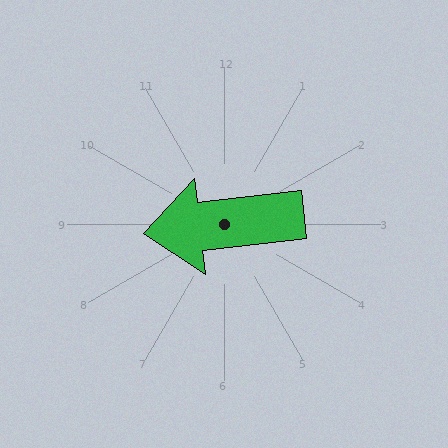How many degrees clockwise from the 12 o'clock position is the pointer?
Approximately 264 degrees.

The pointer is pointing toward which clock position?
Roughly 9 o'clock.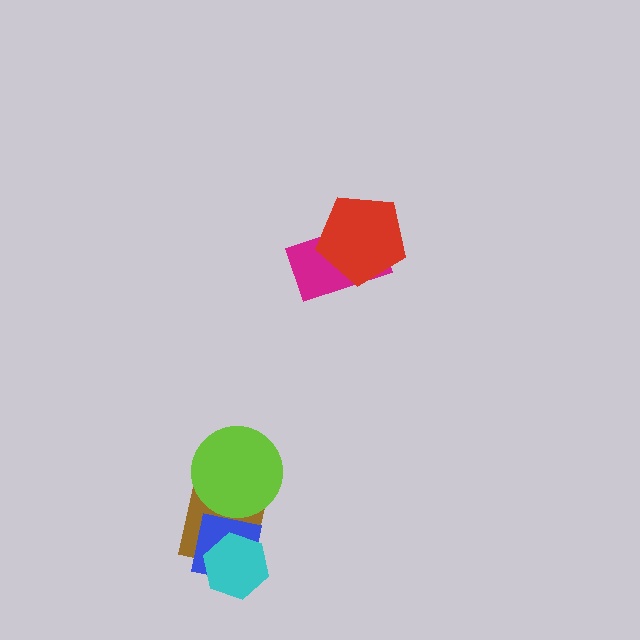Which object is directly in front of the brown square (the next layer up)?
The blue square is directly in front of the brown square.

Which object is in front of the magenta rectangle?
The red pentagon is in front of the magenta rectangle.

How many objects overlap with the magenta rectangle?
1 object overlaps with the magenta rectangle.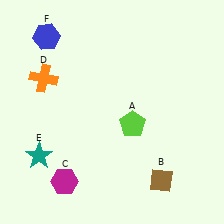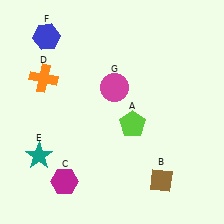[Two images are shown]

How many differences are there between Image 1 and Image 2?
There is 1 difference between the two images.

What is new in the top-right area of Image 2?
A magenta circle (G) was added in the top-right area of Image 2.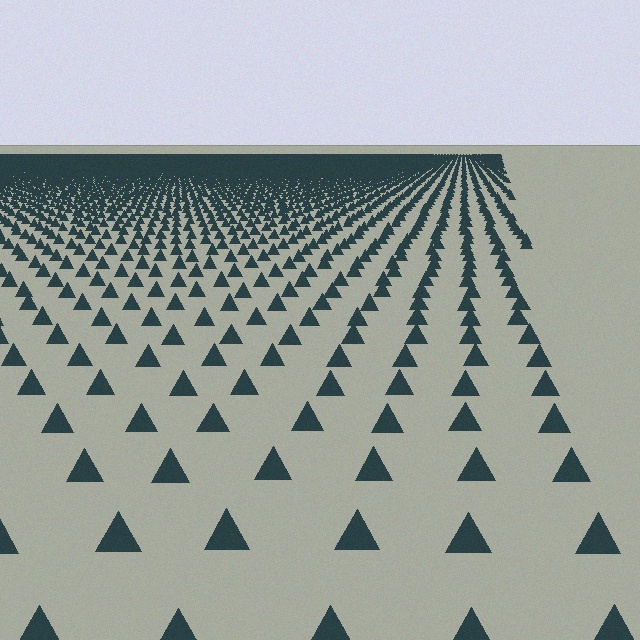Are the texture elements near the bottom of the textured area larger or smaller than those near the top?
Larger. Near the bottom, elements are closer to the viewer and appear at a bigger on-screen size.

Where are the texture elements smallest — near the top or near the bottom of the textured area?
Near the top.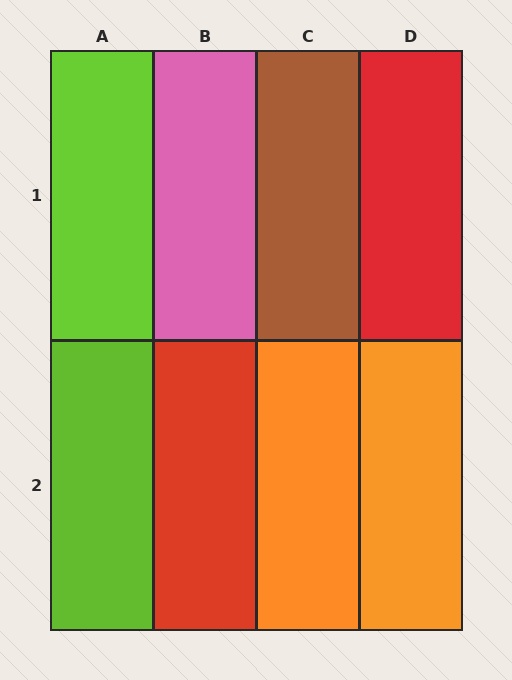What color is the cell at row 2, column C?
Orange.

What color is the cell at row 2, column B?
Red.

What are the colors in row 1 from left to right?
Lime, pink, brown, red.